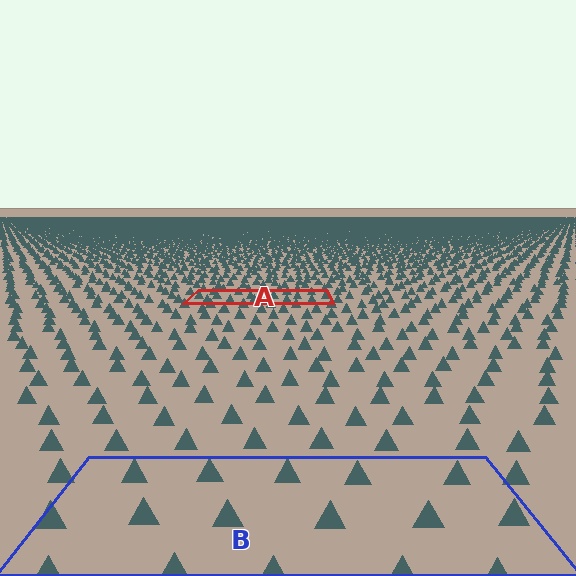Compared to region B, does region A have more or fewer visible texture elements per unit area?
Region A has more texture elements per unit area — they are packed more densely because it is farther away.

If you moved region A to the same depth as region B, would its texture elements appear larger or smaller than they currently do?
They would appear larger. At a closer depth, the same texture elements are projected at a bigger on-screen size.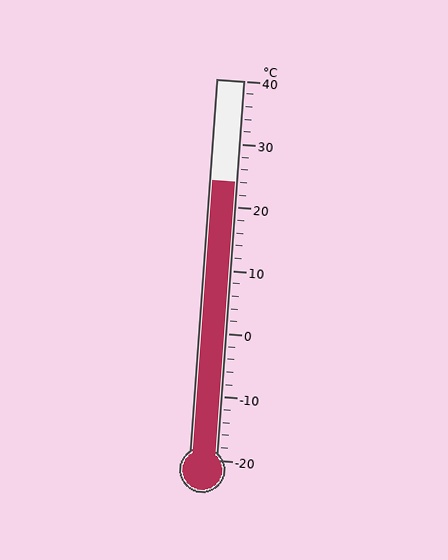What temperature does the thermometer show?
The thermometer shows approximately 24°C.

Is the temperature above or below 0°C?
The temperature is above 0°C.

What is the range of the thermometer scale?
The thermometer scale ranges from -20°C to 40°C.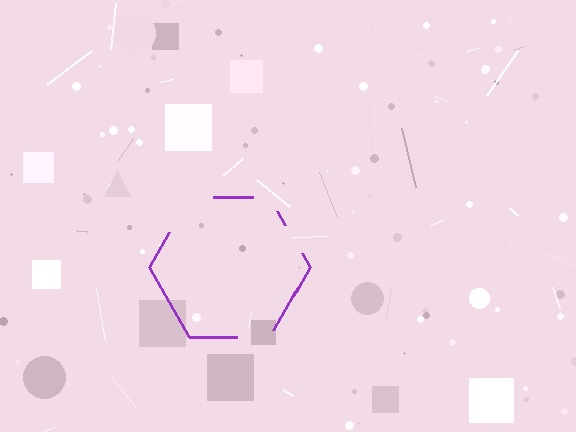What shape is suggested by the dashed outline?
The dashed outline suggests a hexagon.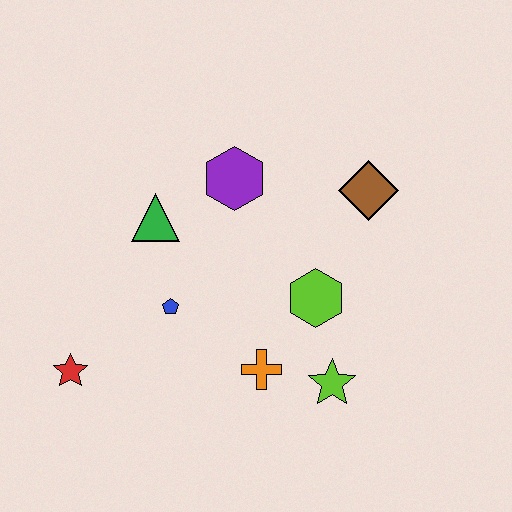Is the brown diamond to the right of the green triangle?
Yes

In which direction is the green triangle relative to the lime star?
The green triangle is to the left of the lime star.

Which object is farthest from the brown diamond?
The red star is farthest from the brown diamond.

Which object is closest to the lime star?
The orange cross is closest to the lime star.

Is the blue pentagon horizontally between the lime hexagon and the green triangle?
Yes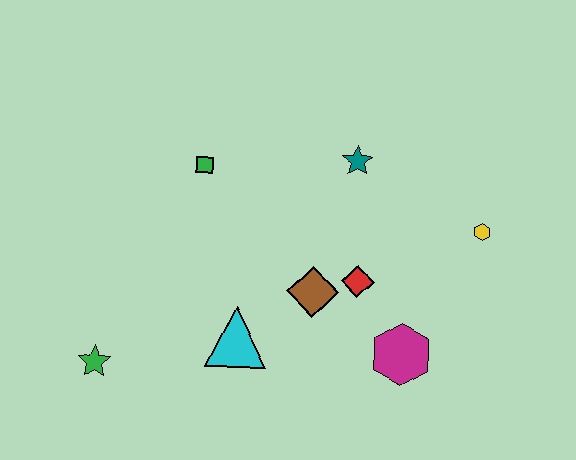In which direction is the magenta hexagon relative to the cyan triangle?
The magenta hexagon is to the right of the cyan triangle.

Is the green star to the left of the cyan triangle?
Yes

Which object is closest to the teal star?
The red diamond is closest to the teal star.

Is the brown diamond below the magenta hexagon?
No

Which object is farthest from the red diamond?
The green star is farthest from the red diamond.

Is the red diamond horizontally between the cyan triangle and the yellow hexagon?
Yes